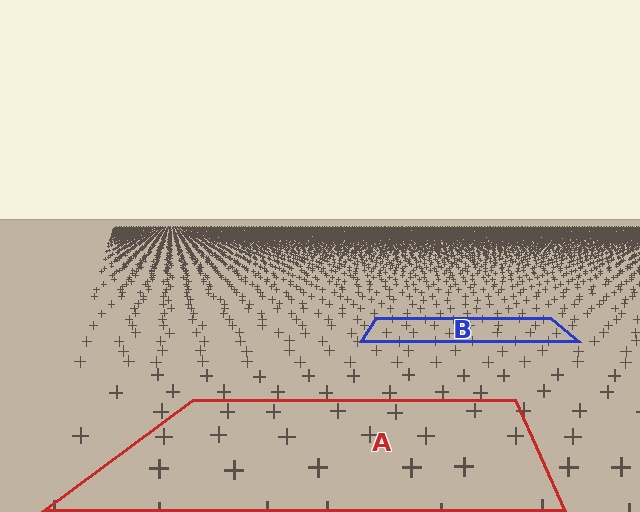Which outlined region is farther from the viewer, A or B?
Region B is farther from the viewer — the texture elements inside it appear smaller and more densely packed.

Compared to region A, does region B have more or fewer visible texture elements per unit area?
Region B has more texture elements per unit area — they are packed more densely because it is farther away.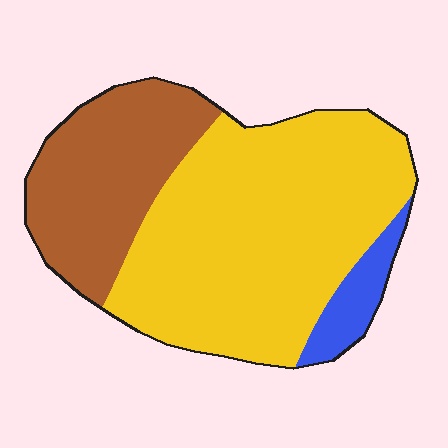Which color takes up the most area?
Yellow, at roughly 65%.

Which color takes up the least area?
Blue, at roughly 5%.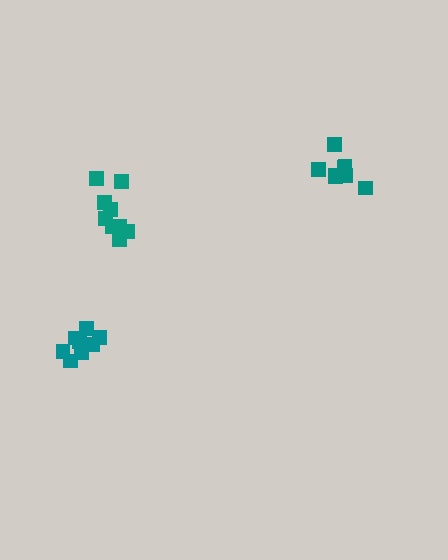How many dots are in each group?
Group 1: 10 dots, Group 2: 8 dots, Group 3: 8 dots (26 total).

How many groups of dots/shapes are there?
There are 3 groups.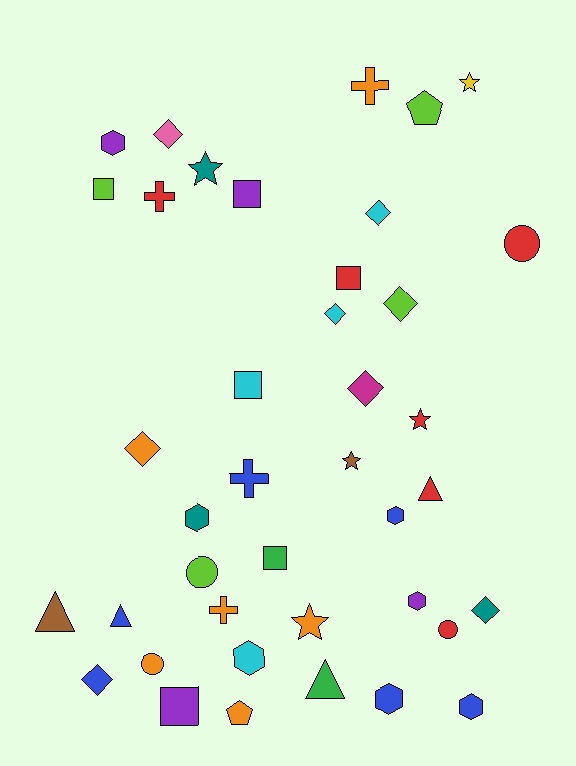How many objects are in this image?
There are 40 objects.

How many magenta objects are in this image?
There is 1 magenta object.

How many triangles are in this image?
There are 4 triangles.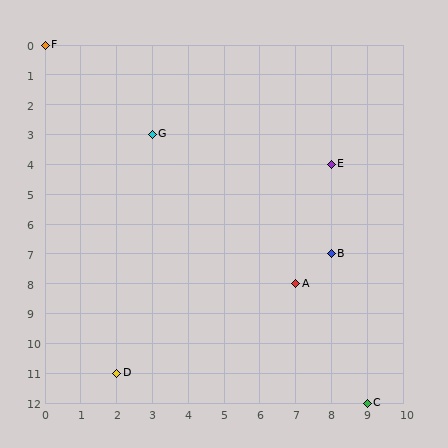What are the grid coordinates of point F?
Point F is at grid coordinates (0, 0).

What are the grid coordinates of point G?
Point G is at grid coordinates (3, 3).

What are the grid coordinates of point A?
Point A is at grid coordinates (7, 8).